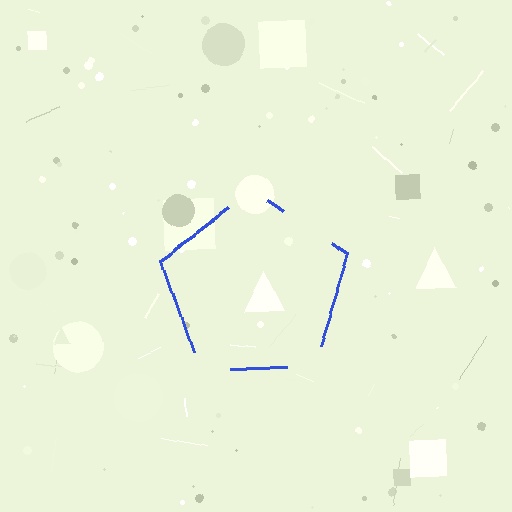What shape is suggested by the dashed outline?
The dashed outline suggests a pentagon.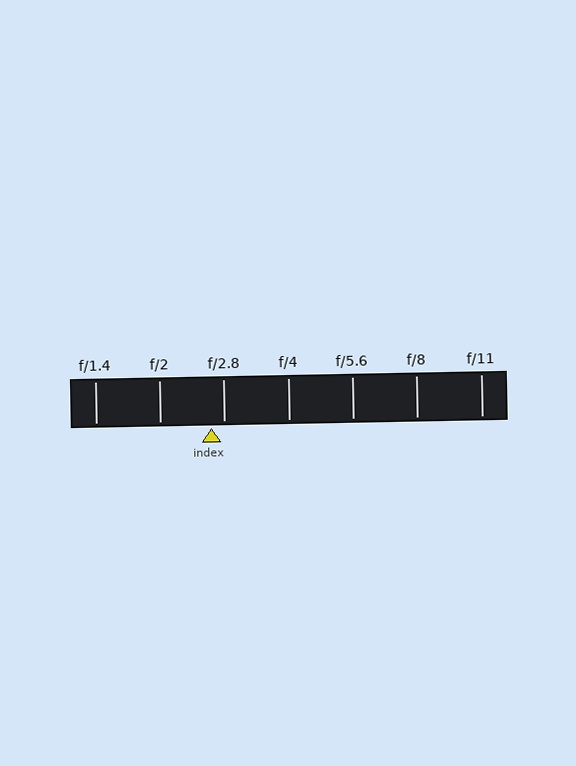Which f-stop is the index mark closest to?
The index mark is closest to f/2.8.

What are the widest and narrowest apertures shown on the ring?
The widest aperture shown is f/1.4 and the narrowest is f/11.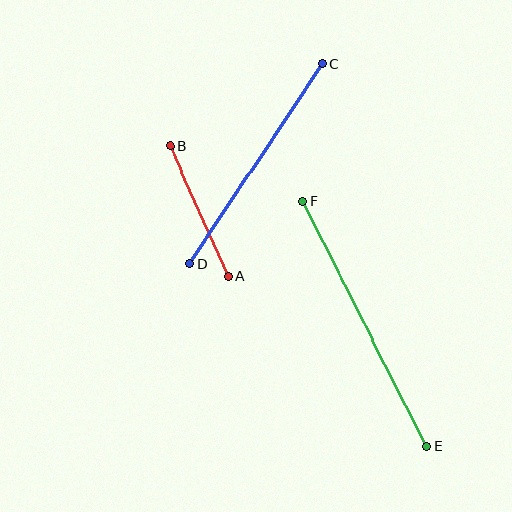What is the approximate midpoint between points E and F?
The midpoint is at approximately (365, 324) pixels.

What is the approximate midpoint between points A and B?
The midpoint is at approximately (199, 211) pixels.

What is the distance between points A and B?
The distance is approximately 143 pixels.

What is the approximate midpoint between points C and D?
The midpoint is at approximately (256, 164) pixels.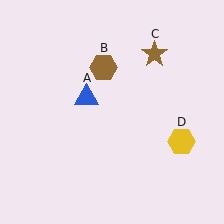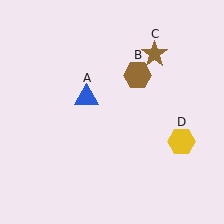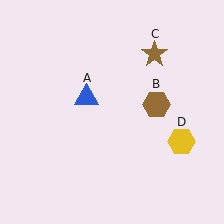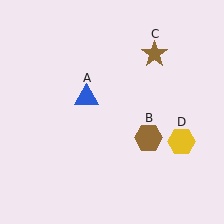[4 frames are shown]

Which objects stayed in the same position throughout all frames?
Blue triangle (object A) and brown star (object C) and yellow hexagon (object D) remained stationary.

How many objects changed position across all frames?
1 object changed position: brown hexagon (object B).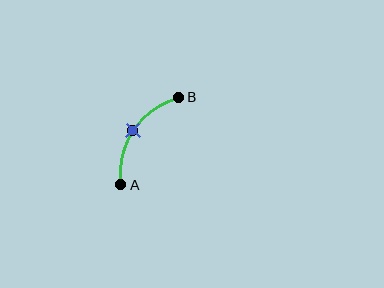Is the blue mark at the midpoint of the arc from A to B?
Yes. The blue mark lies on the arc at equal arc-length from both A and B — it is the arc midpoint.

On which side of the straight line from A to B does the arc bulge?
The arc bulges to the left of the straight line connecting A and B.